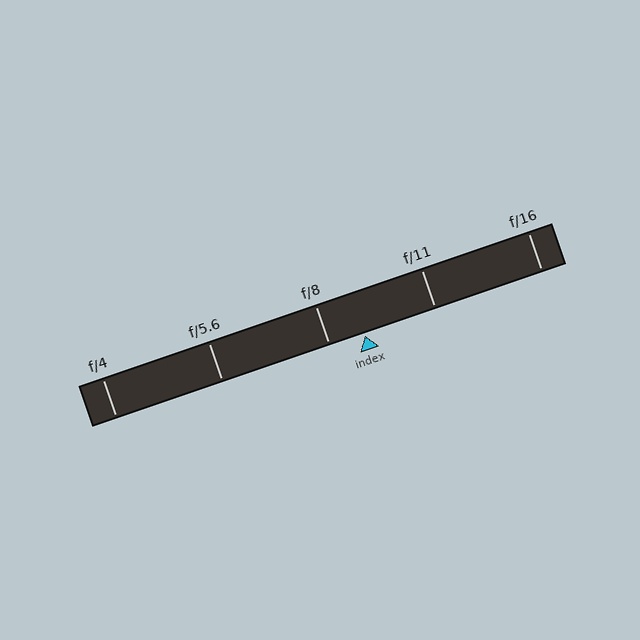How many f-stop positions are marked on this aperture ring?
There are 5 f-stop positions marked.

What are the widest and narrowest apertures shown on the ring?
The widest aperture shown is f/4 and the narrowest is f/16.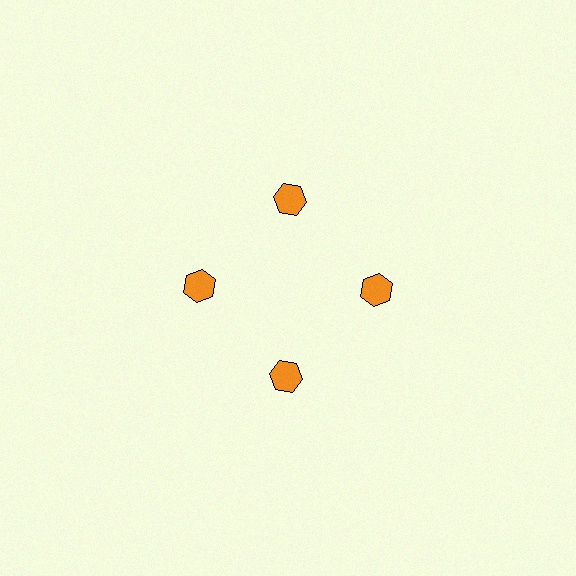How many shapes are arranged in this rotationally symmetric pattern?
There are 4 shapes, arranged in 4 groups of 1.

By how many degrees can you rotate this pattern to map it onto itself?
The pattern maps onto itself every 90 degrees of rotation.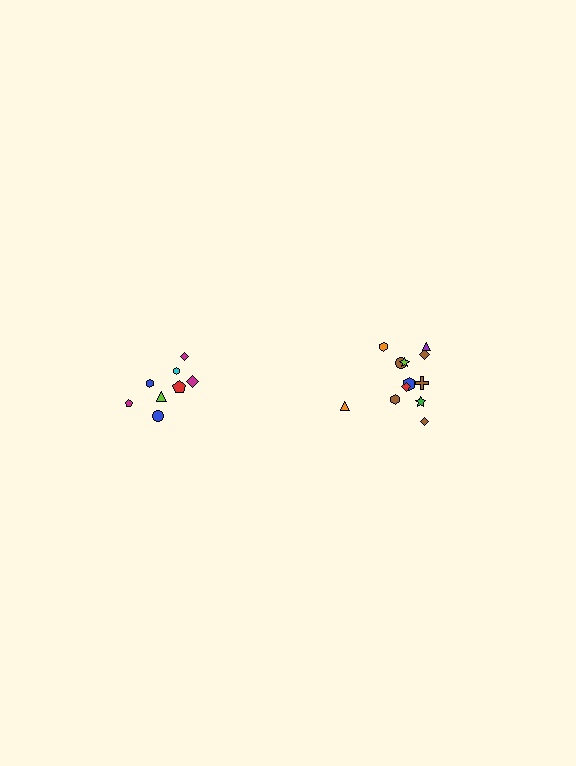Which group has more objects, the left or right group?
The right group.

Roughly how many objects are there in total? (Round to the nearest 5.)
Roughly 20 objects in total.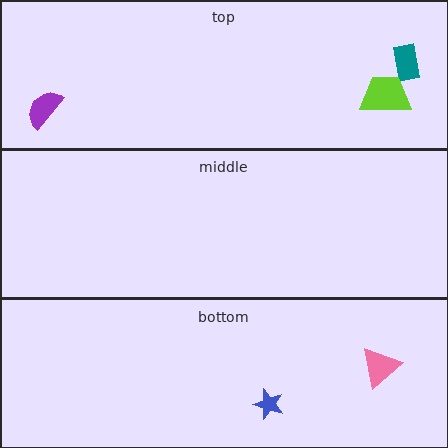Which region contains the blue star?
The bottom region.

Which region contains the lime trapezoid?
The top region.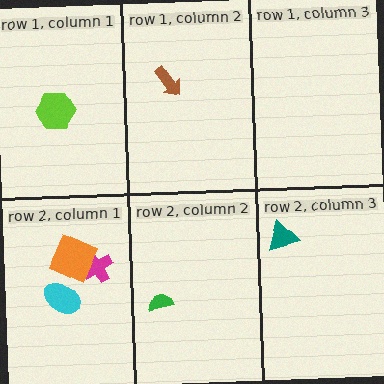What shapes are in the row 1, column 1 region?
The lime hexagon.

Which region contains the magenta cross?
The row 2, column 1 region.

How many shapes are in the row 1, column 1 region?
1.